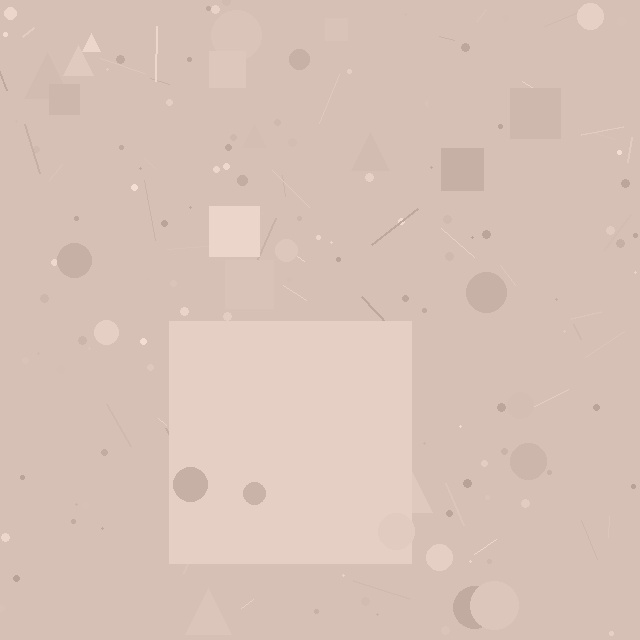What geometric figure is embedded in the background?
A square is embedded in the background.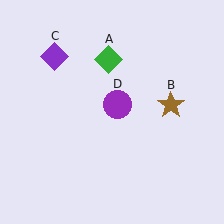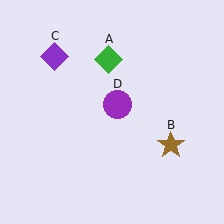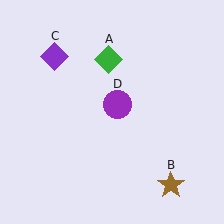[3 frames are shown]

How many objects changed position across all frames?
1 object changed position: brown star (object B).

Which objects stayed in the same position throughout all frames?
Green diamond (object A) and purple diamond (object C) and purple circle (object D) remained stationary.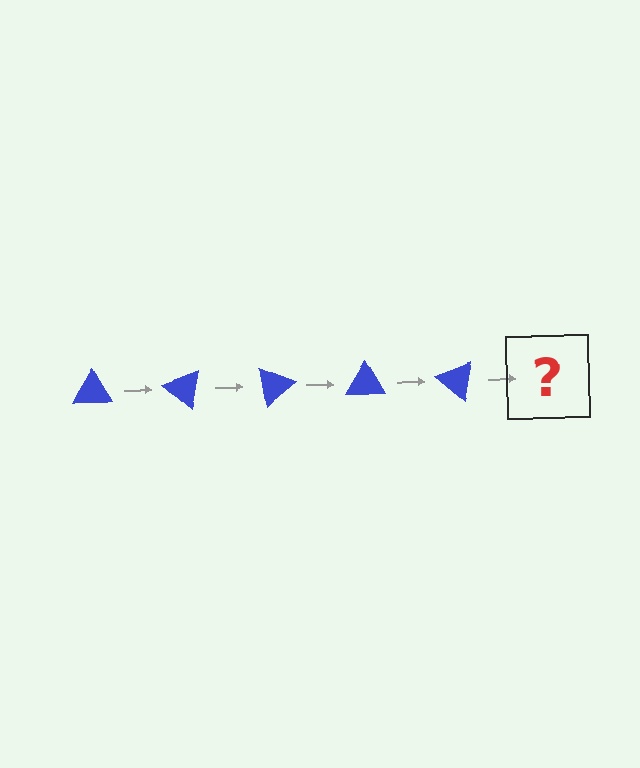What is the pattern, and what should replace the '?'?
The pattern is that the triangle rotates 40 degrees each step. The '?' should be a blue triangle rotated 200 degrees.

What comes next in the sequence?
The next element should be a blue triangle rotated 200 degrees.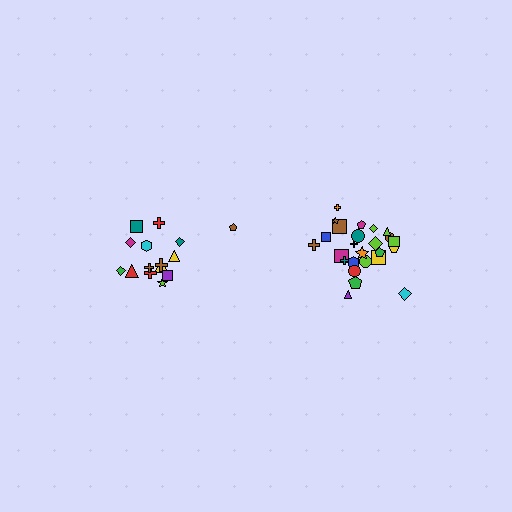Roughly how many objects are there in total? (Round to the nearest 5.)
Roughly 40 objects in total.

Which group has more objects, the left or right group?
The right group.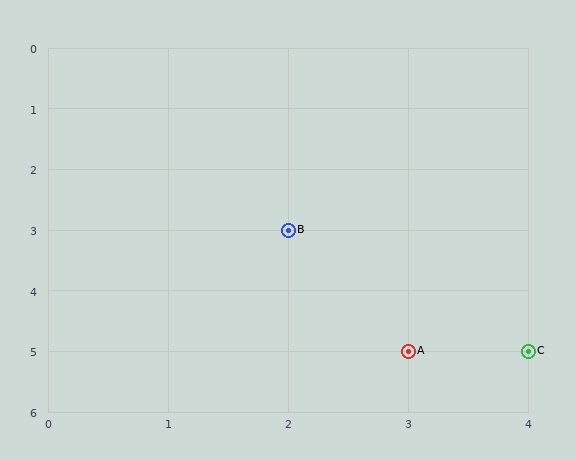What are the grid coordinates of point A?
Point A is at grid coordinates (3, 5).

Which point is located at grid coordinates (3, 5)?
Point A is at (3, 5).